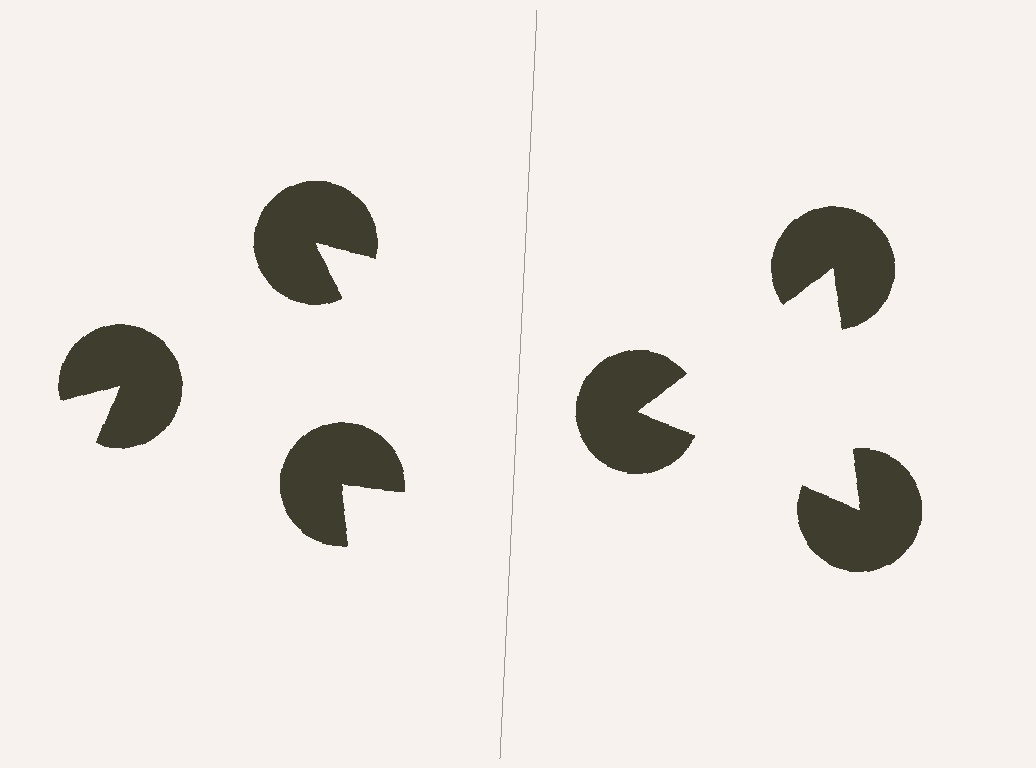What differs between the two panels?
The pac-man discs are positioned identically on both sides; only the wedge orientations differ. On the right they align to a triangle; on the left they are misaligned.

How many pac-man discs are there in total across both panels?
6 — 3 on each side.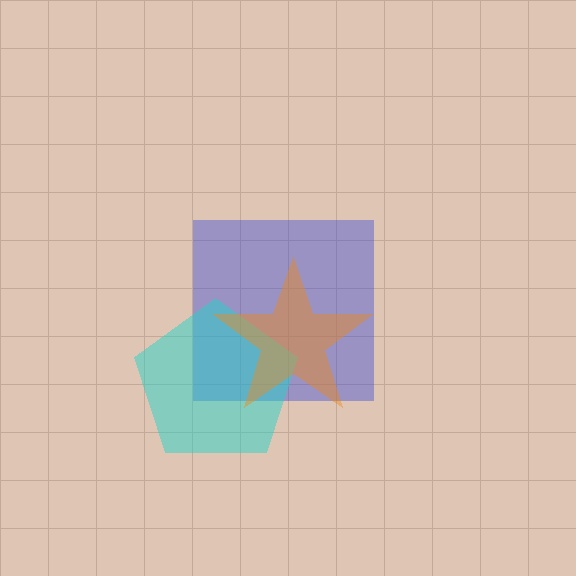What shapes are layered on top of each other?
The layered shapes are: a blue square, a cyan pentagon, an orange star.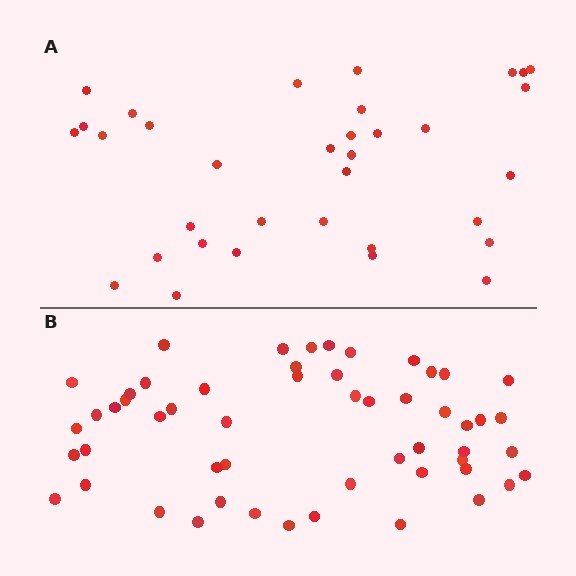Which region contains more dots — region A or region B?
Region B (the bottom region) has more dots.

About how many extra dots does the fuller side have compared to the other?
Region B has approximately 20 more dots than region A.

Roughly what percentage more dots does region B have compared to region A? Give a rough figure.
About 60% more.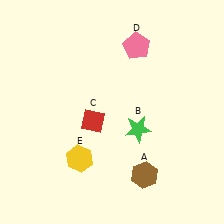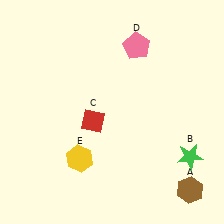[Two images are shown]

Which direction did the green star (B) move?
The green star (B) moved right.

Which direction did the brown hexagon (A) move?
The brown hexagon (A) moved right.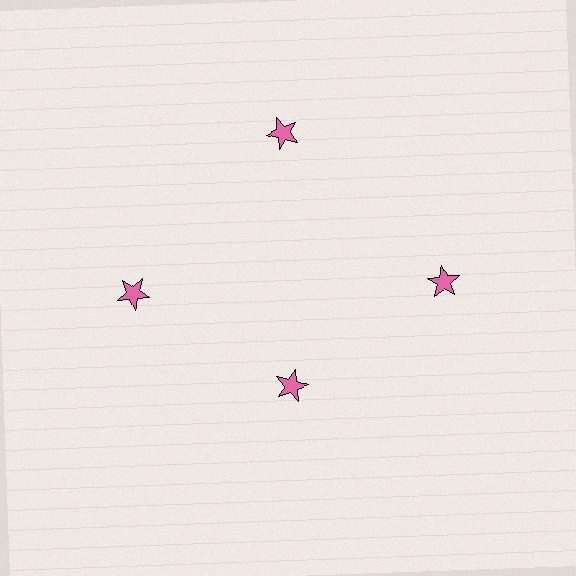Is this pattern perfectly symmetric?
No. The 4 pink stars are arranged in a ring, but one element near the 6 o'clock position is pulled inward toward the center, breaking the 4-fold rotational symmetry.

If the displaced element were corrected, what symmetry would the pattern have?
It would have 4-fold rotational symmetry — the pattern would map onto itself every 90 degrees.